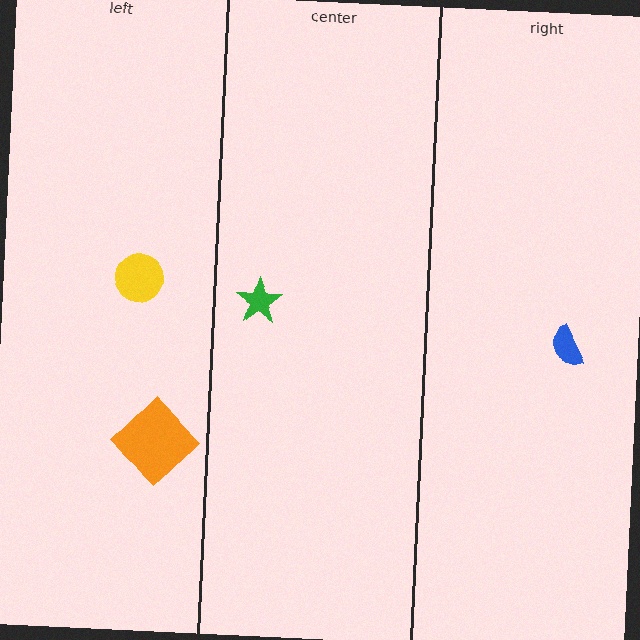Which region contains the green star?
The center region.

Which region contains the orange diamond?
The left region.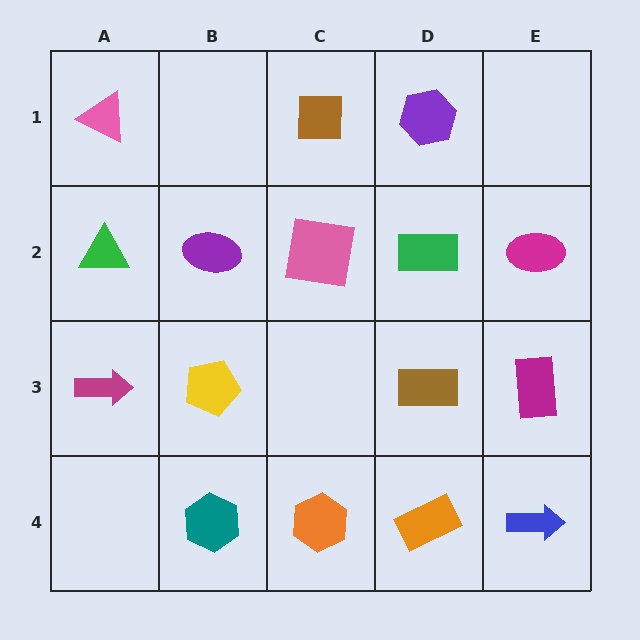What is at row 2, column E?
A magenta ellipse.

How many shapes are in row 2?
5 shapes.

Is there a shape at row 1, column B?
No, that cell is empty.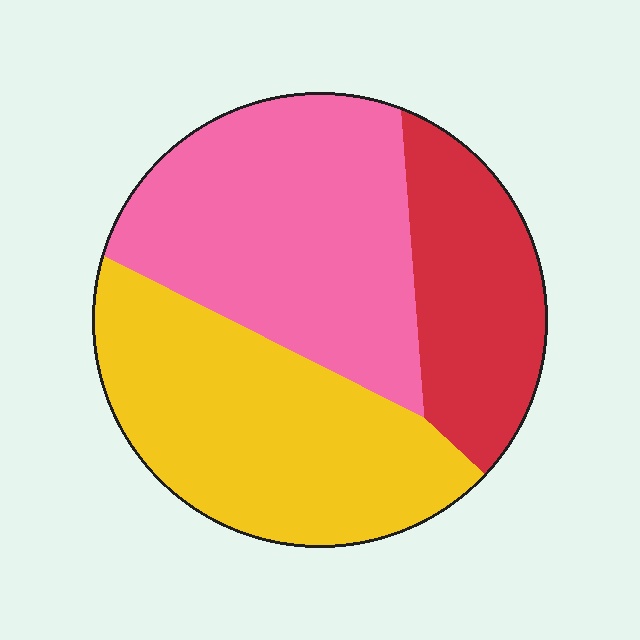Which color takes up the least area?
Red, at roughly 20%.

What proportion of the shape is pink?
Pink covers 40% of the shape.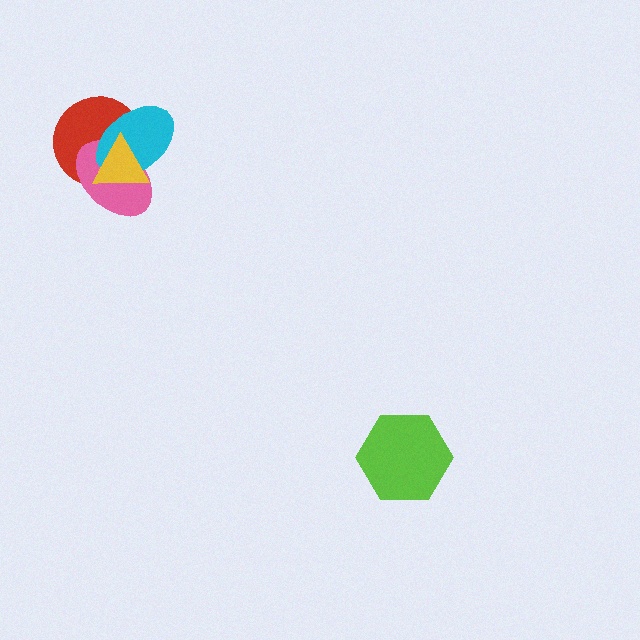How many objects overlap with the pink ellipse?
3 objects overlap with the pink ellipse.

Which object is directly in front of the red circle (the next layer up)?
The pink ellipse is directly in front of the red circle.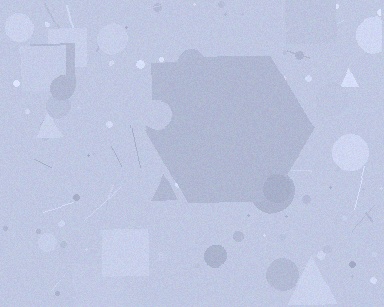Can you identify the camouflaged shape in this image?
The camouflaged shape is a hexagon.